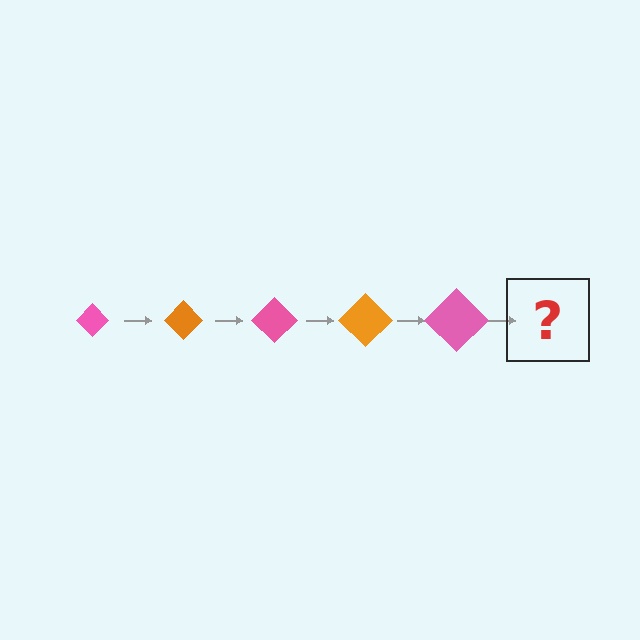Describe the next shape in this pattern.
It should be an orange diamond, larger than the previous one.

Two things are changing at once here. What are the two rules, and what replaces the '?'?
The two rules are that the diamond grows larger each step and the color cycles through pink and orange. The '?' should be an orange diamond, larger than the previous one.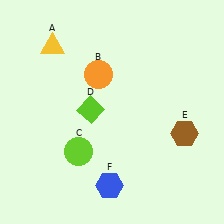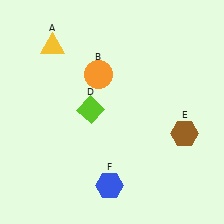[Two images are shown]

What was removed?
The lime circle (C) was removed in Image 2.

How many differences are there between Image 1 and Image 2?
There is 1 difference between the two images.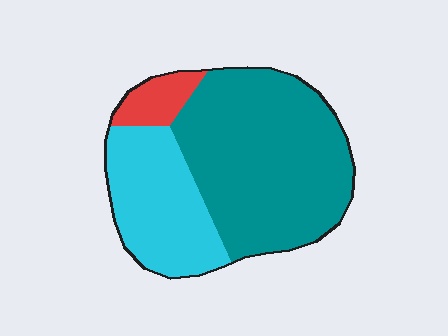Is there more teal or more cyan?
Teal.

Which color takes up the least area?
Red, at roughly 10%.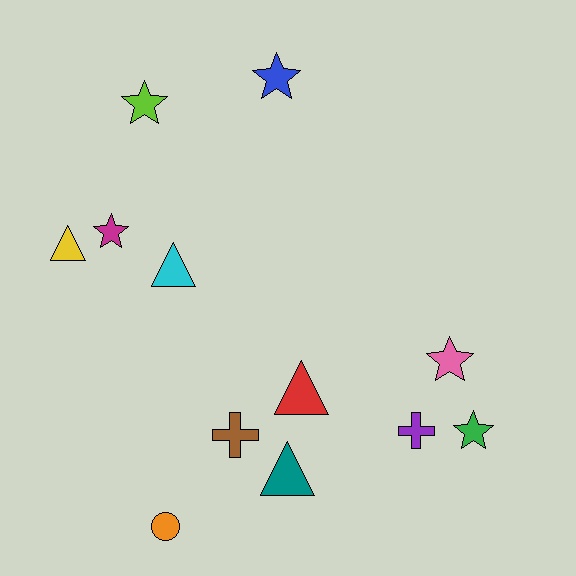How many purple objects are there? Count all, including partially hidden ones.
There is 1 purple object.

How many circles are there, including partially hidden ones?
There is 1 circle.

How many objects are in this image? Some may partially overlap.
There are 12 objects.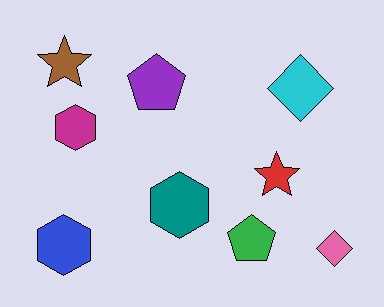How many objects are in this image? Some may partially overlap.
There are 9 objects.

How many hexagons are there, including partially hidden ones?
There are 3 hexagons.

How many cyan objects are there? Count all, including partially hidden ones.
There is 1 cyan object.